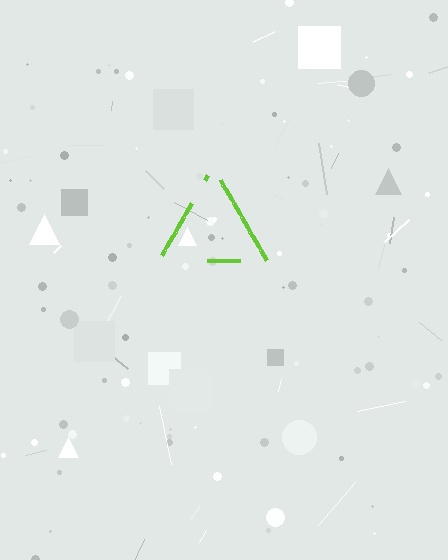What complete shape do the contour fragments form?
The contour fragments form a triangle.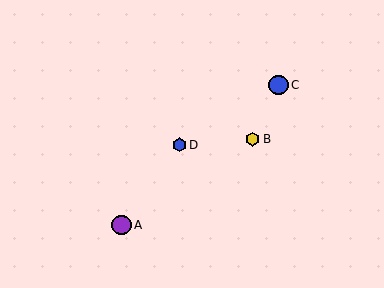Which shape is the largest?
The blue circle (labeled C) is the largest.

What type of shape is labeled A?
Shape A is a purple circle.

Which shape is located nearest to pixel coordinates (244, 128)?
The yellow hexagon (labeled B) at (253, 139) is nearest to that location.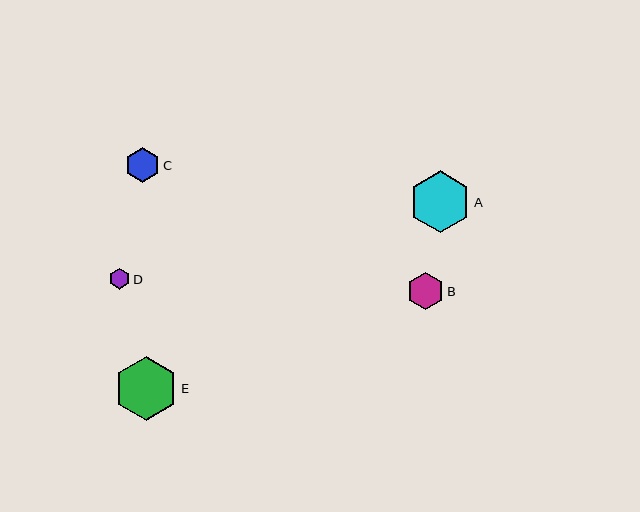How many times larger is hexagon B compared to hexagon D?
Hexagon B is approximately 1.8 times the size of hexagon D.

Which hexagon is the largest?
Hexagon E is the largest with a size of approximately 64 pixels.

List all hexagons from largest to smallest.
From largest to smallest: E, A, B, C, D.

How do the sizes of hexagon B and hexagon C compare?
Hexagon B and hexagon C are approximately the same size.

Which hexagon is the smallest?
Hexagon D is the smallest with a size of approximately 21 pixels.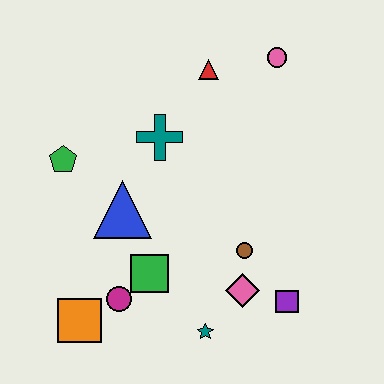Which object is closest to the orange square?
The magenta circle is closest to the orange square.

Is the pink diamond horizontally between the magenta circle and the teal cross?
No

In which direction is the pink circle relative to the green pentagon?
The pink circle is to the right of the green pentagon.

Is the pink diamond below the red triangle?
Yes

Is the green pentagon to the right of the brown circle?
No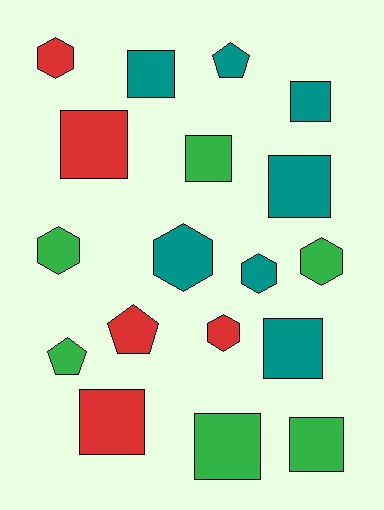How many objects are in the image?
There are 18 objects.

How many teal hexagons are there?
There are 2 teal hexagons.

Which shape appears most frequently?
Square, with 9 objects.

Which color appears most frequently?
Teal, with 7 objects.